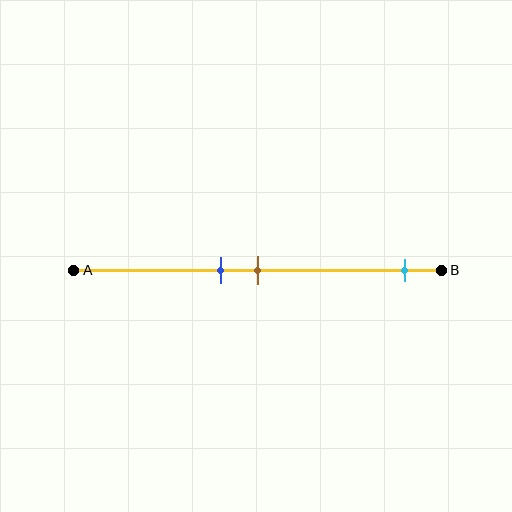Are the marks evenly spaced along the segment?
No, the marks are not evenly spaced.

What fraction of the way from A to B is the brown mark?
The brown mark is approximately 50% (0.5) of the way from A to B.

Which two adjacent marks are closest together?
The blue and brown marks are the closest adjacent pair.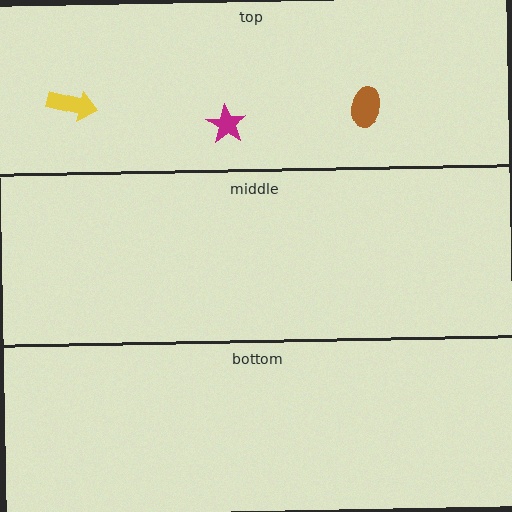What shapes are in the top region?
The brown ellipse, the magenta star, the yellow arrow.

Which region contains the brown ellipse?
The top region.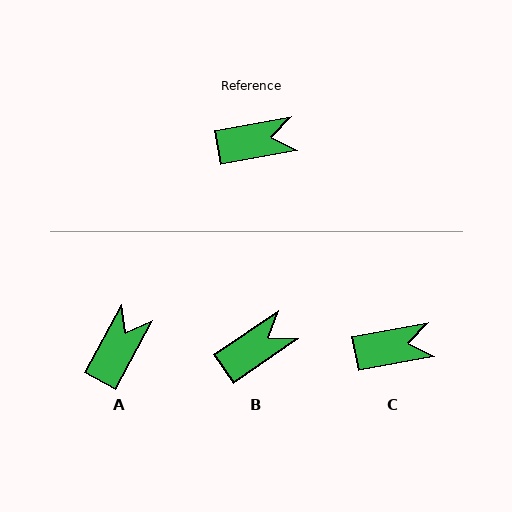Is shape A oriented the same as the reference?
No, it is off by about 51 degrees.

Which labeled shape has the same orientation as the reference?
C.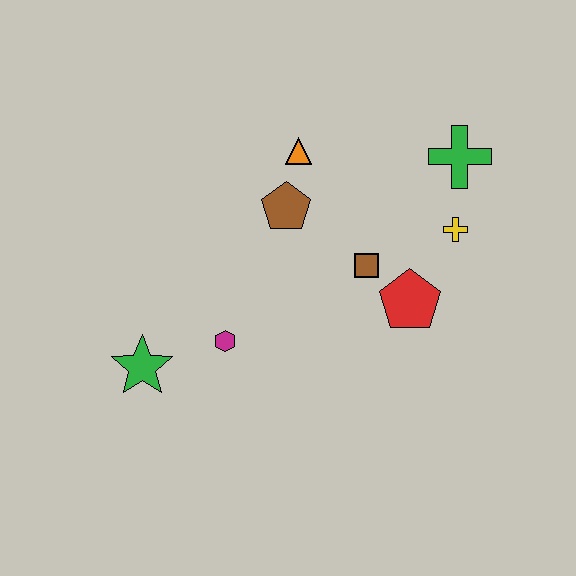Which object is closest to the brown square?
The red pentagon is closest to the brown square.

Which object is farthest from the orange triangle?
The green star is farthest from the orange triangle.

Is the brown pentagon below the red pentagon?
No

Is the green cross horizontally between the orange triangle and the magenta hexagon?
No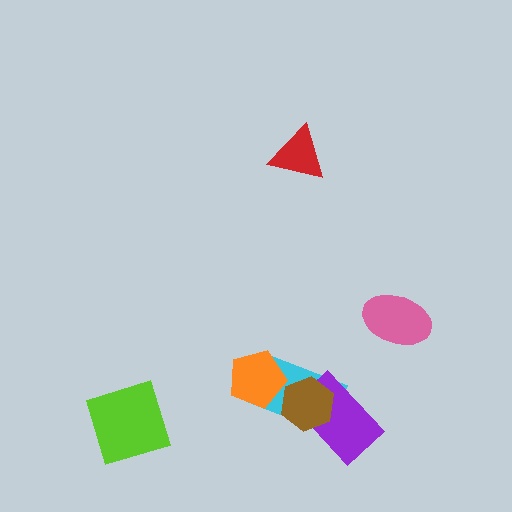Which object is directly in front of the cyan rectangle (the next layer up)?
The purple rectangle is directly in front of the cyan rectangle.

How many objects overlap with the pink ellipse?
0 objects overlap with the pink ellipse.